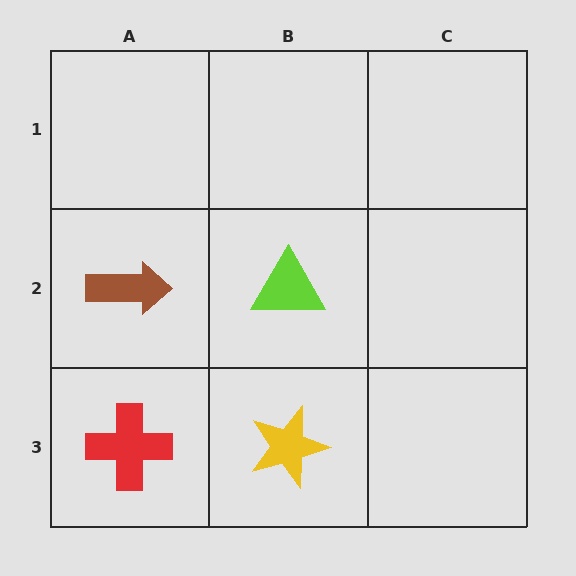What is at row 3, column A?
A red cross.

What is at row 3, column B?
A yellow star.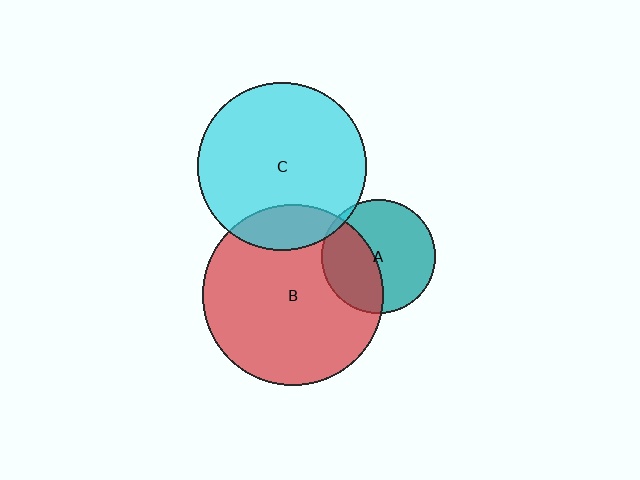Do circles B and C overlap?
Yes.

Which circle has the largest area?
Circle B (red).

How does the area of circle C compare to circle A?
Approximately 2.2 times.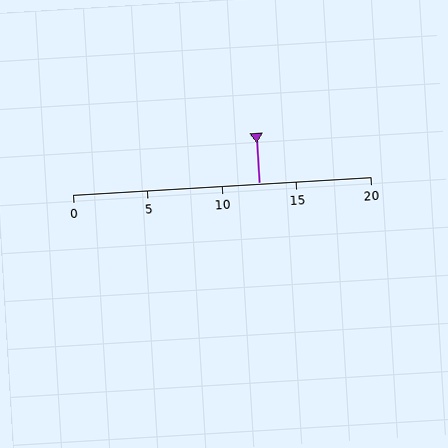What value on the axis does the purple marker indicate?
The marker indicates approximately 12.5.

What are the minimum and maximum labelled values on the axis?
The axis runs from 0 to 20.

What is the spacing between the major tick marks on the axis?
The major ticks are spaced 5 apart.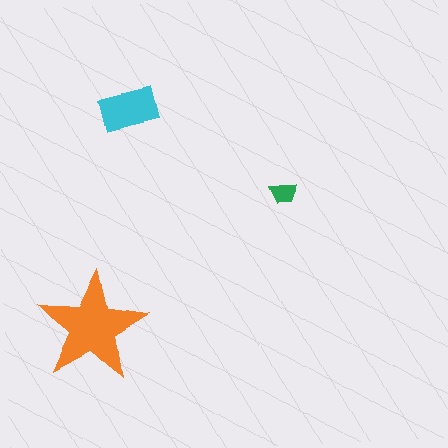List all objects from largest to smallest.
The orange star, the cyan rectangle, the green trapezoid.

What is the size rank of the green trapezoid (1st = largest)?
3rd.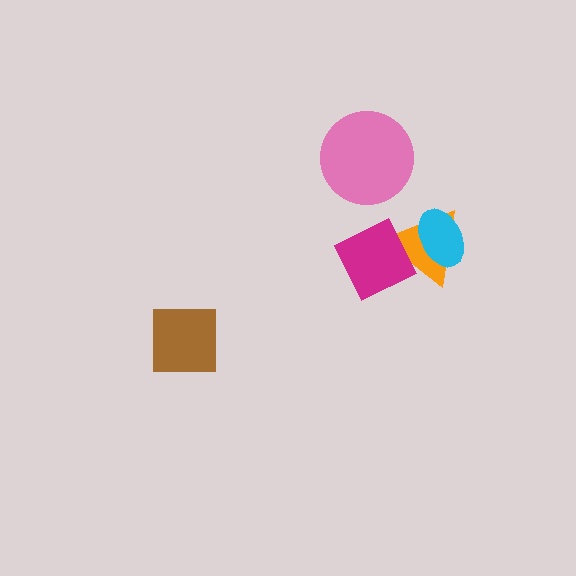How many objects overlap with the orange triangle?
2 objects overlap with the orange triangle.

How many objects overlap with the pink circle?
0 objects overlap with the pink circle.